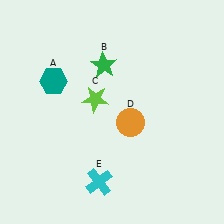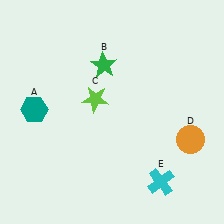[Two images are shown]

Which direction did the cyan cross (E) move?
The cyan cross (E) moved right.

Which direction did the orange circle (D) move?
The orange circle (D) moved right.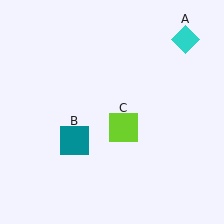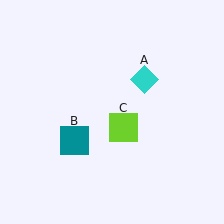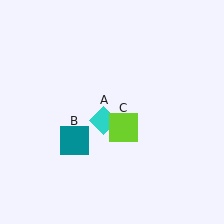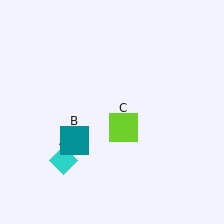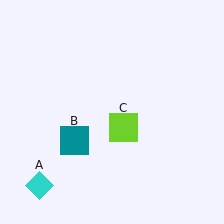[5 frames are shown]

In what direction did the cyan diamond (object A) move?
The cyan diamond (object A) moved down and to the left.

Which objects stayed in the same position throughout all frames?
Teal square (object B) and lime square (object C) remained stationary.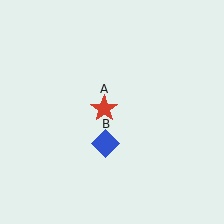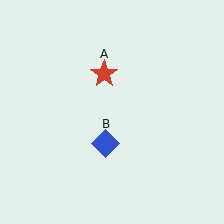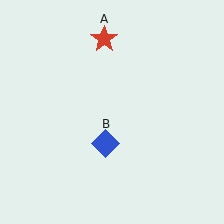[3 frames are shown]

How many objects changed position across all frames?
1 object changed position: red star (object A).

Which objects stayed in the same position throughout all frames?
Blue diamond (object B) remained stationary.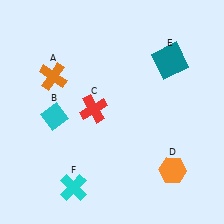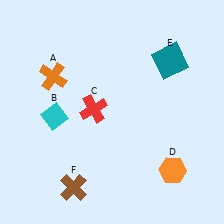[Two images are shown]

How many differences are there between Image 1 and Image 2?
There is 1 difference between the two images.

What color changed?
The cross (F) changed from cyan in Image 1 to brown in Image 2.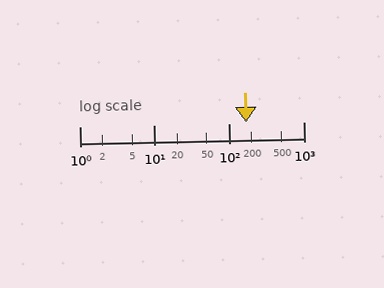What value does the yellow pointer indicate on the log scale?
The pointer indicates approximately 170.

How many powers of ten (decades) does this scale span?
The scale spans 3 decades, from 1 to 1000.